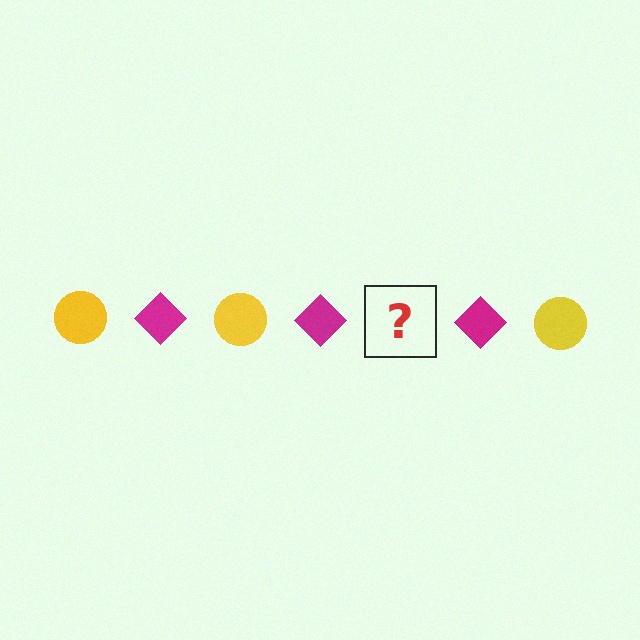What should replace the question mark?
The question mark should be replaced with a yellow circle.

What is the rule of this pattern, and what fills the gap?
The rule is that the pattern alternates between yellow circle and magenta diamond. The gap should be filled with a yellow circle.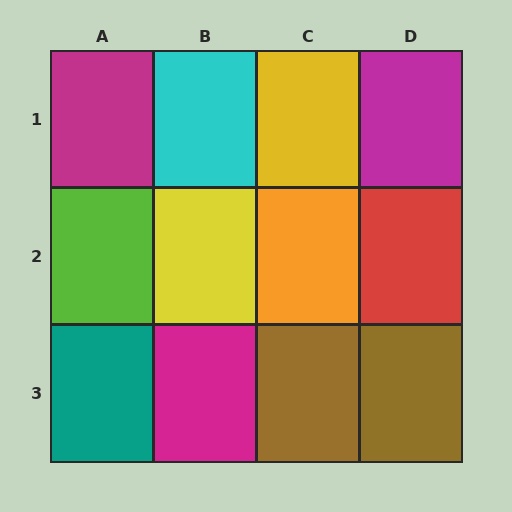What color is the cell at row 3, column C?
Brown.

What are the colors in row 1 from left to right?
Magenta, cyan, yellow, magenta.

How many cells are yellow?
2 cells are yellow.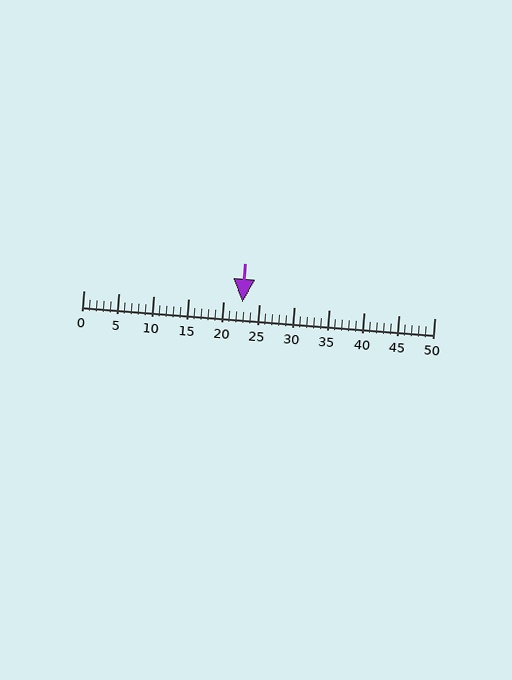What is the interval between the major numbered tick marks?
The major tick marks are spaced 5 units apart.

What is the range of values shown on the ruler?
The ruler shows values from 0 to 50.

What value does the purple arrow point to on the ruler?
The purple arrow points to approximately 23.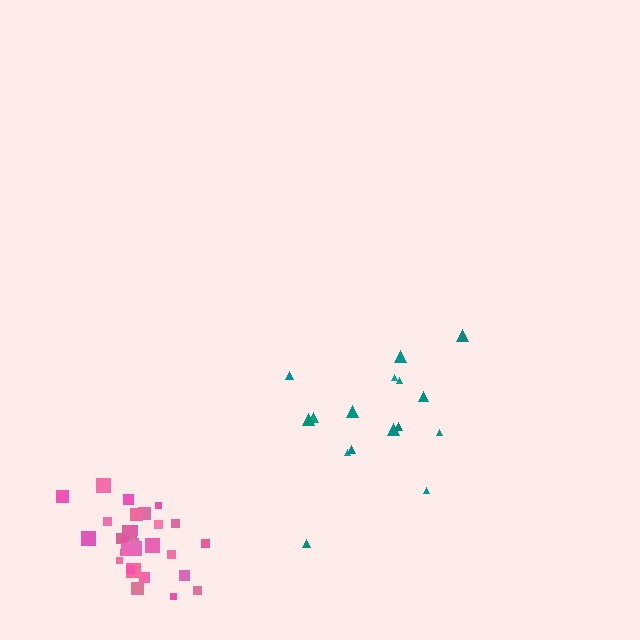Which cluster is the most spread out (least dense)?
Teal.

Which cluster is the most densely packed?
Pink.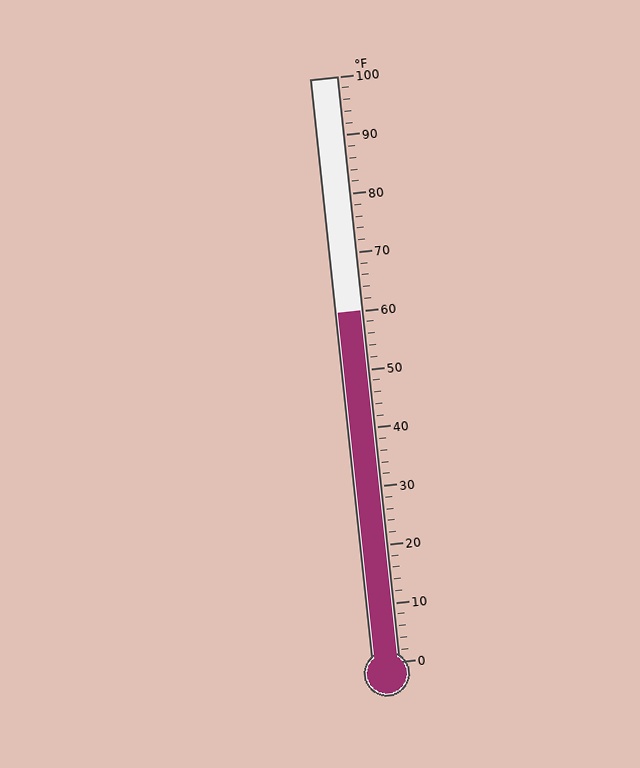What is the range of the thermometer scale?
The thermometer scale ranges from 0°F to 100°F.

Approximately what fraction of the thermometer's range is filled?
The thermometer is filled to approximately 60% of its range.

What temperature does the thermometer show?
The thermometer shows approximately 60°F.